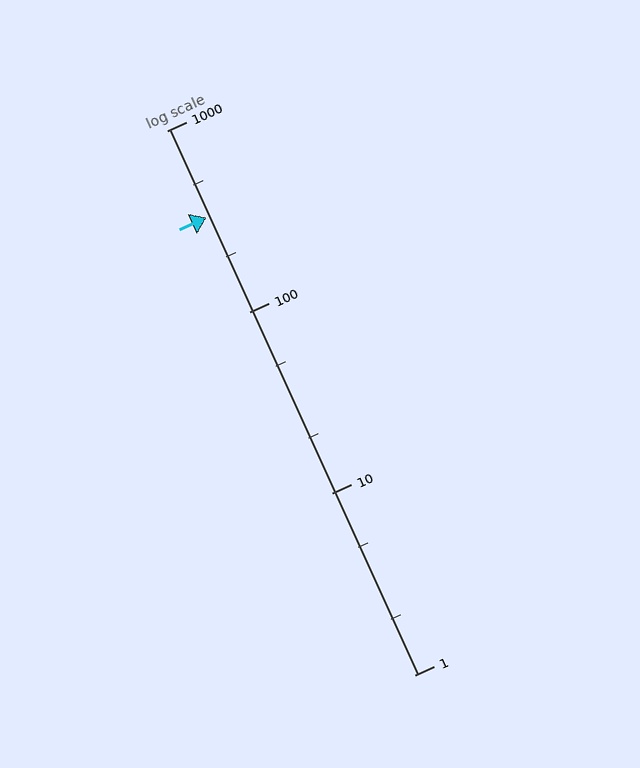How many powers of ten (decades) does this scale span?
The scale spans 3 decades, from 1 to 1000.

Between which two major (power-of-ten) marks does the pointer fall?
The pointer is between 100 and 1000.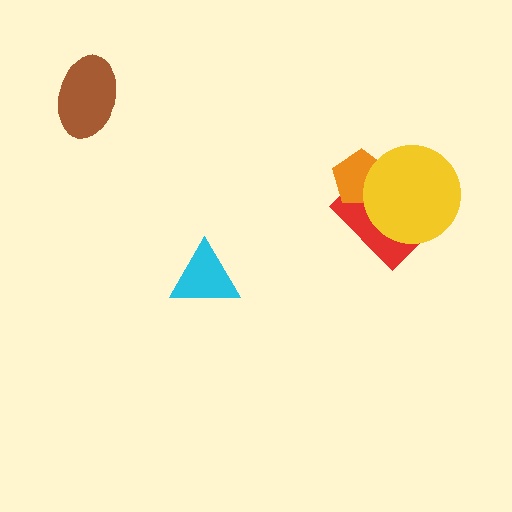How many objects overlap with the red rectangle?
2 objects overlap with the red rectangle.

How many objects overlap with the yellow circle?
2 objects overlap with the yellow circle.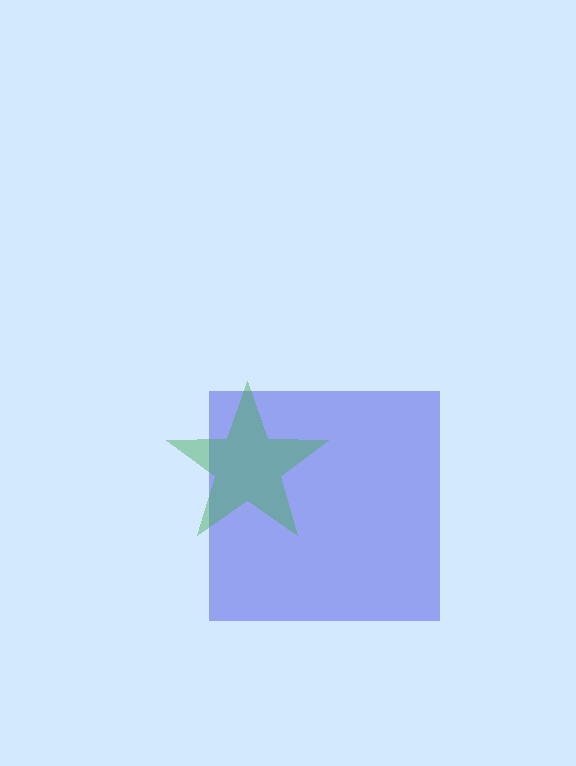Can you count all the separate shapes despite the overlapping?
Yes, there are 2 separate shapes.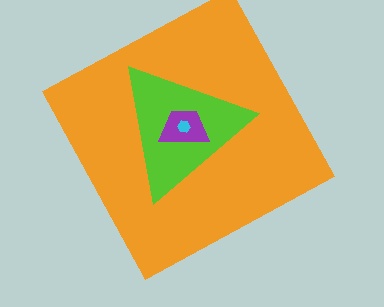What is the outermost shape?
The orange square.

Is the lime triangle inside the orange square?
Yes.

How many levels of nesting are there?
4.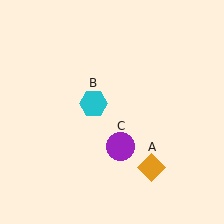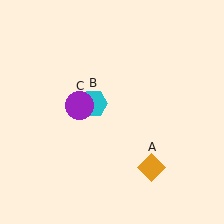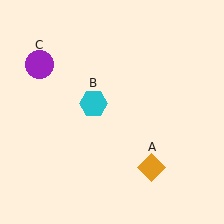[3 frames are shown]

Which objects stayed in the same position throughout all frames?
Orange diamond (object A) and cyan hexagon (object B) remained stationary.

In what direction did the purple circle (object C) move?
The purple circle (object C) moved up and to the left.